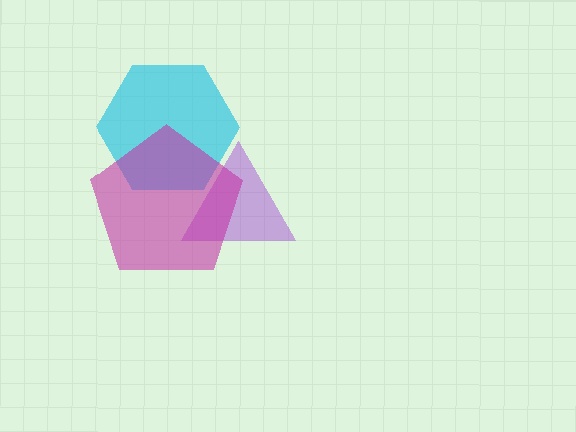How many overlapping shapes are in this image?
There are 3 overlapping shapes in the image.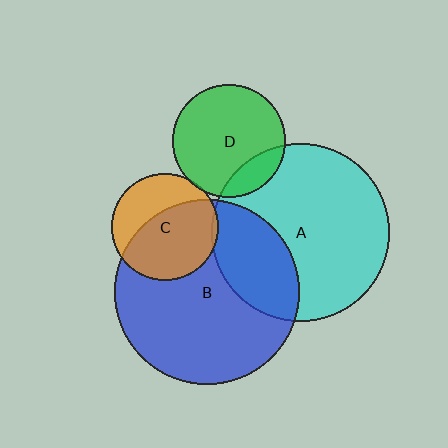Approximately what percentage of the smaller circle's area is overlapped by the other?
Approximately 5%.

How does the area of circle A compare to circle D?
Approximately 2.5 times.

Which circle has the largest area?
Circle B (blue).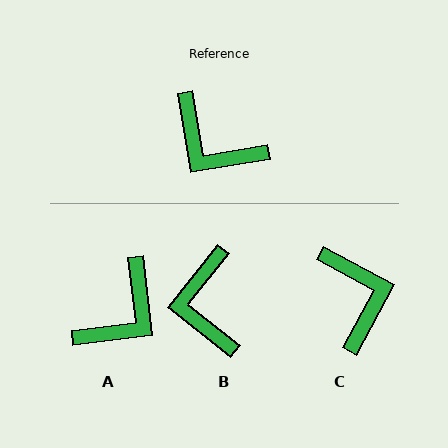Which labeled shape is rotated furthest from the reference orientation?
C, about 142 degrees away.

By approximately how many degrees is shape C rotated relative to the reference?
Approximately 142 degrees counter-clockwise.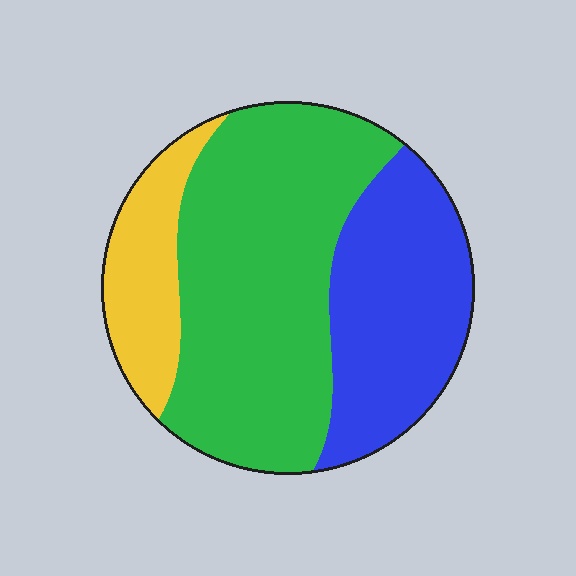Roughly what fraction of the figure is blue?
Blue covers around 30% of the figure.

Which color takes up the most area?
Green, at roughly 55%.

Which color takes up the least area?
Yellow, at roughly 15%.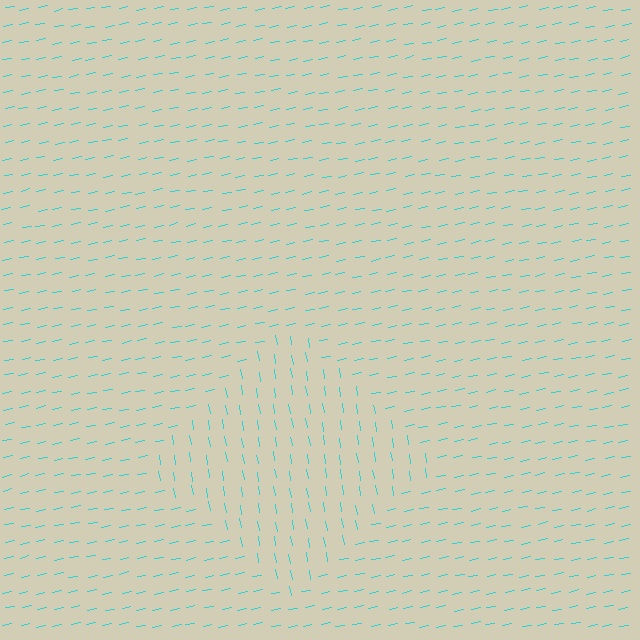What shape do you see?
I see a diamond.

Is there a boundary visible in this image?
Yes, there is a texture boundary formed by a change in line orientation.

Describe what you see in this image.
The image is filled with small cyan line segments. A diamond region in the image has lines oriented differently from the surrounding lines, creating a visible texture boundary.